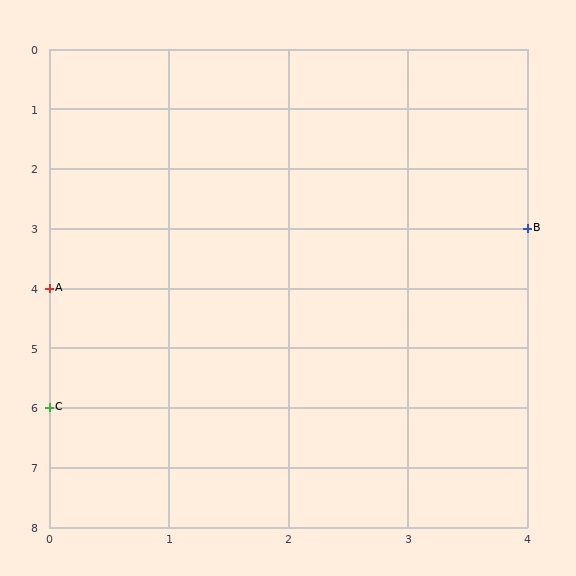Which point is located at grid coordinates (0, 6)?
Point C is at (0, 6).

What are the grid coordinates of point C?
Point C is at grid coordinates (0, 6).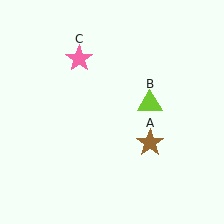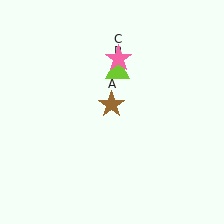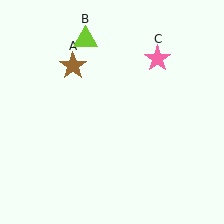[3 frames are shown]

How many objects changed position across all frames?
3 objects changed position: brown star (object A), lime triangle (object B), pink star (object C).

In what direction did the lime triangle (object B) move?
The lime triangle (object B) moved up and to the left.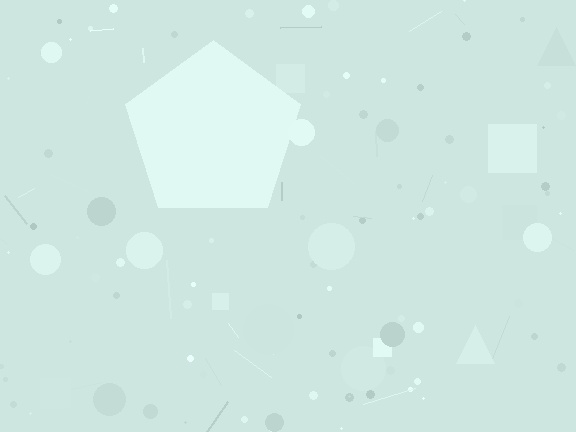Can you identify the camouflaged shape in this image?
The camouflaged shape is a pentagon.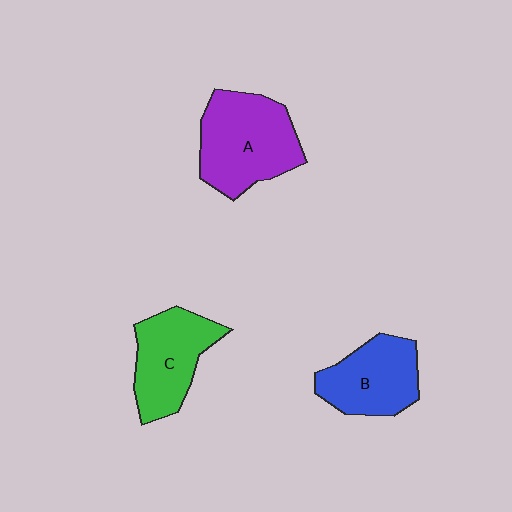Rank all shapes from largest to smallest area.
From largest to smallest: A (purple), C (green), B (blue).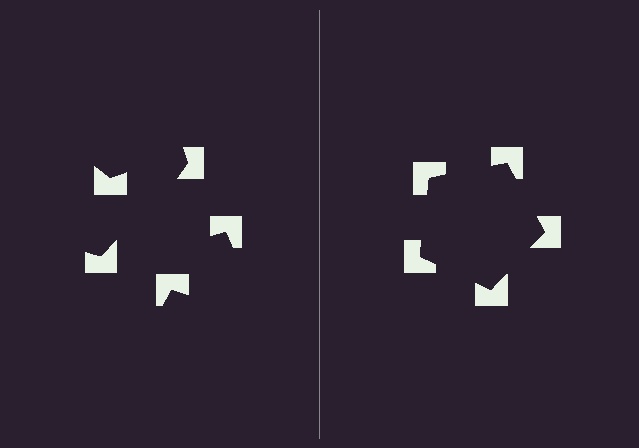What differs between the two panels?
The notched squares are positioned identically on both sides; only the wedge orientations differ. On the right they align to a pentagon; on the left they are misaligned.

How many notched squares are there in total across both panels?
10 — 5 on each side.